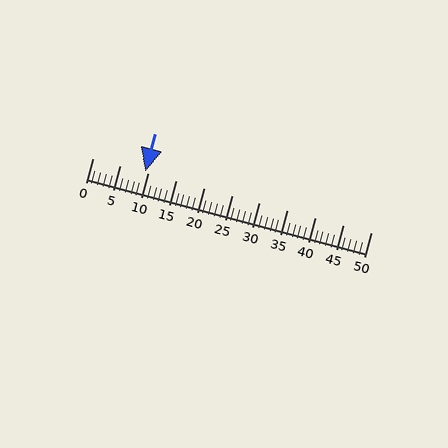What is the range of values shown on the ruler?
The ruler shows values from 0 to 50.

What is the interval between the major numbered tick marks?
The major tick marks are spaced 5 units apart.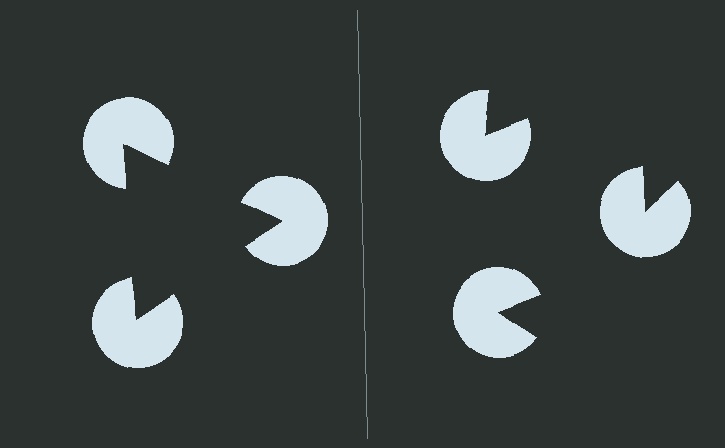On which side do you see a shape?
An illusory triangle appears on the left side. On the right side the wedge cuts are rotated, so no coherent shape forms.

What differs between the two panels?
The pac-man discs are positioned identically on both sides; only the wedge orientations differ. On the left they align to a triangle; on the right they are misaligned.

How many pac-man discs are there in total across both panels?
6 — 3 on each side.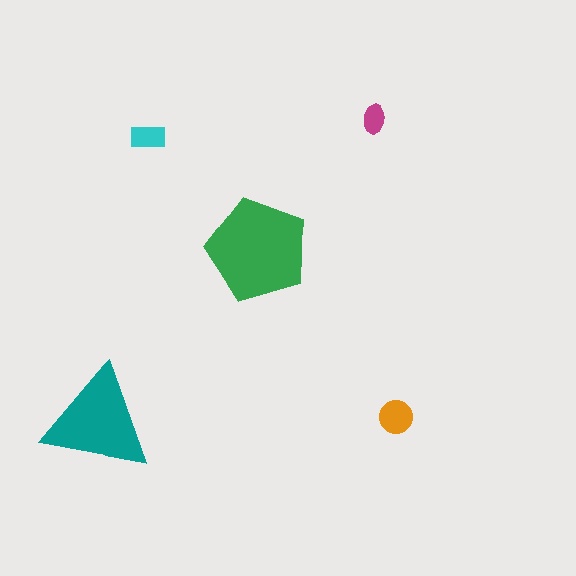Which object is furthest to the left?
The teal triangle is leftmost.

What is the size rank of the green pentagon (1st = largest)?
1st.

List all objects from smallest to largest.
The magenta ellipse, the cyan rectangle, the orange circle, the teal triangle, the green pentagon.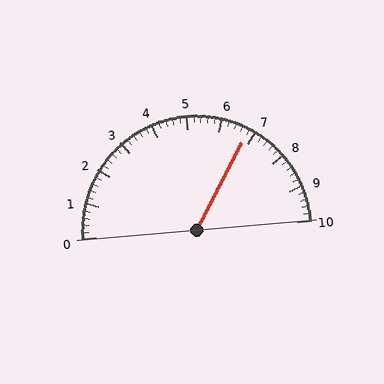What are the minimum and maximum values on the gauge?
The gauge ranges from 0 to 10.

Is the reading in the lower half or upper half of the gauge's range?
The reading is in the upper half of the range (0 to 10).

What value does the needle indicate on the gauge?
The needle indicates approximately 6.8.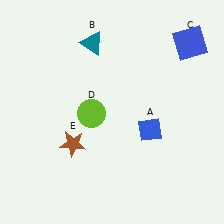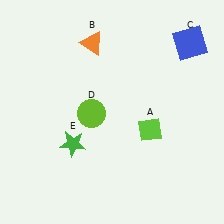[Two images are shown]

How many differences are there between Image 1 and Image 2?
There are 3 differences between the two images.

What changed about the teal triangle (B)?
In Image 1, B is teal. In Image 2, it changed to orange.